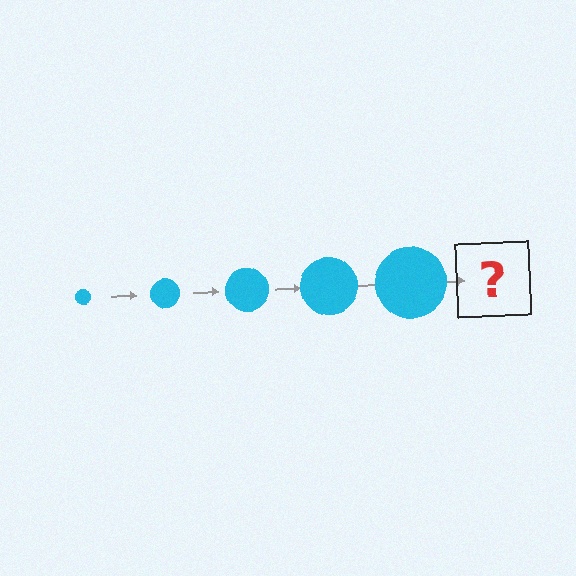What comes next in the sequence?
The next element should be a cyan circle, larger than the previous one.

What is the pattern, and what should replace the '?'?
The pattern is that the circle gets progressively larger each step. The '?' should be a cyan circle, larger than the previous one.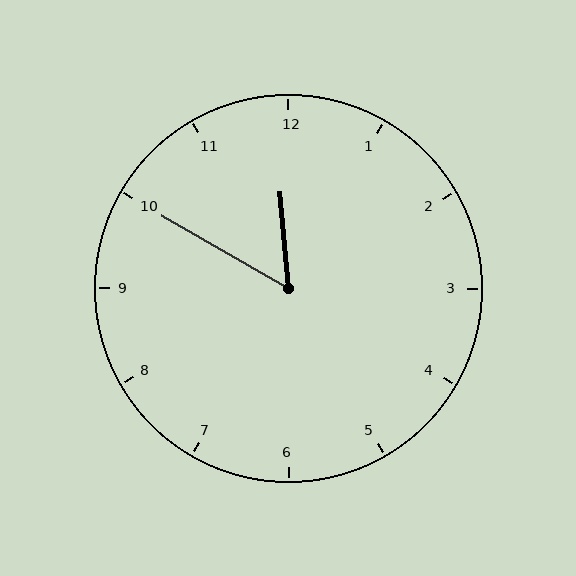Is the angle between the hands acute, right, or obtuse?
It is acute.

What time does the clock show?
11:50.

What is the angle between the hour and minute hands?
Approximately 55 degrees.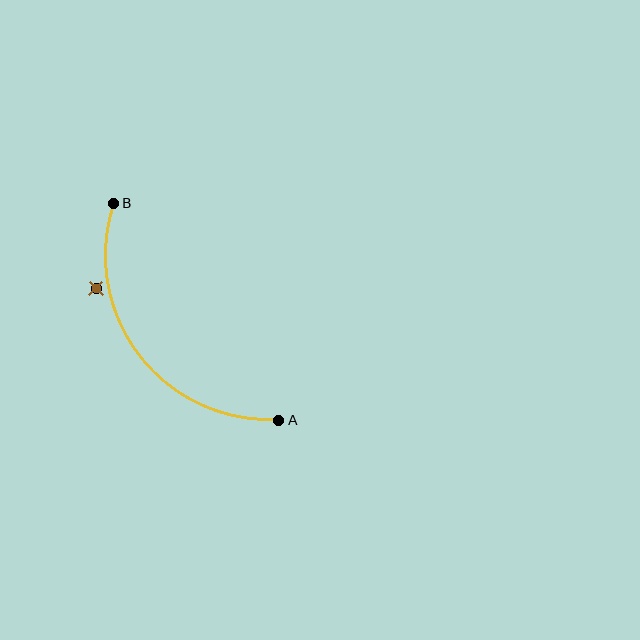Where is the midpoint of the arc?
The arc midpoint is the point on the curve farthest from the straight line joining A and B. It sits below and to the left of that line.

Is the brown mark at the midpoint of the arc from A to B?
No — the brown mark does not lie on the arc at all. It sits slightly outside the curve.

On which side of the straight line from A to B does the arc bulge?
The arc bulges below and to the left of the straight line connecting A and B.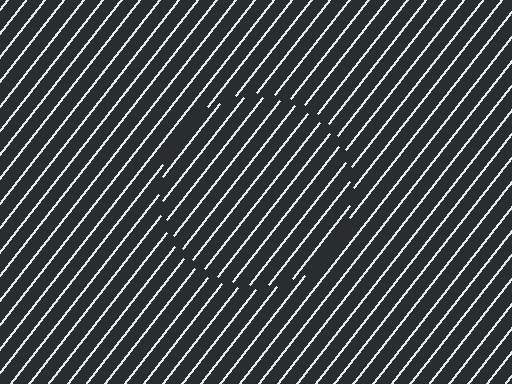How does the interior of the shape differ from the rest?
The interior of the shape contains the same grating, shifted by half a period — the contour is defined by the phase discontinuity where line-ends from the inner and outer gratings abut.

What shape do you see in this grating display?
An illusory circle. The interior of the shape contains the same grating, shifted by half a period — the contour is defined by the phase discontinuity where line-ends from the inner and outer gratings abut.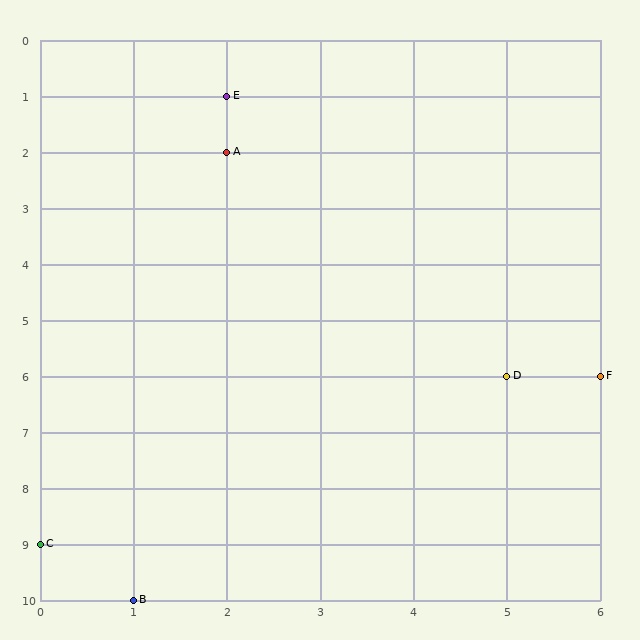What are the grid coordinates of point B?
Point B is at grid coordinates (1, 10).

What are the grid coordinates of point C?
Point C is at grid coordinates (0, 9).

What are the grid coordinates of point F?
Point F is at grid coordinates (6, 6).